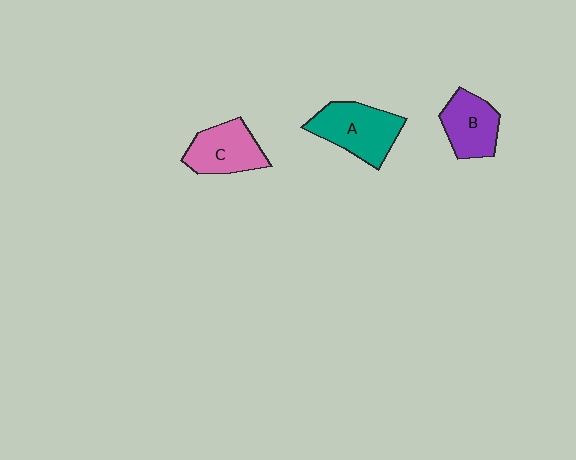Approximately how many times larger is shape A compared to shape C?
Approximately 1.2 times.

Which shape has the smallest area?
Shape B (purple).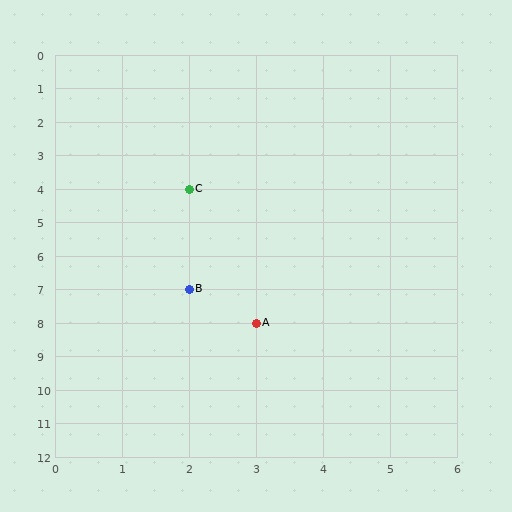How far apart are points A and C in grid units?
Points A and C are 1 column and 4 rows apart (about 4.1 grid units diagonally).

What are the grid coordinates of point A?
Point A is at grid coordinates (3, 8).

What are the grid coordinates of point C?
Point C is at grid coordinates (2, 4).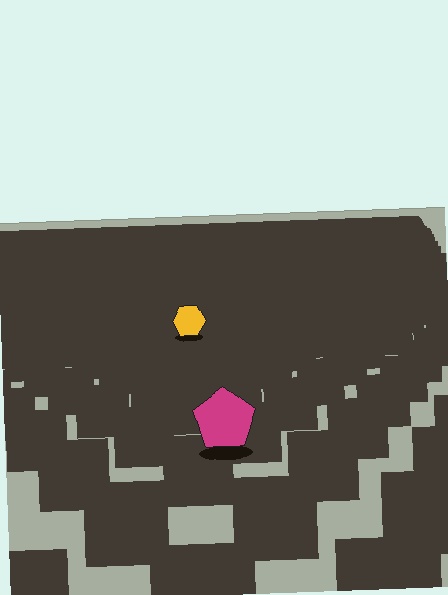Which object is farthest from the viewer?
The yellow hexagon is farthest from the viewer. It appears smaller and the ground texture around it is denser.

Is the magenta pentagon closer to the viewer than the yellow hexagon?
Yes. The magenta pentagon is closer — you can tell from the texture gradient: the ground texture is coarser near it.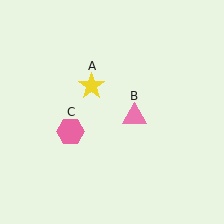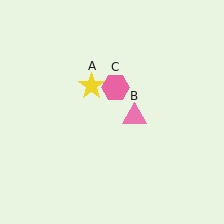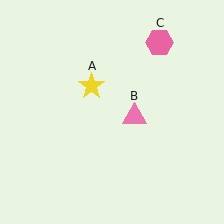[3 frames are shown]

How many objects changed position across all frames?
1 object changed position: pink hexagon (object C).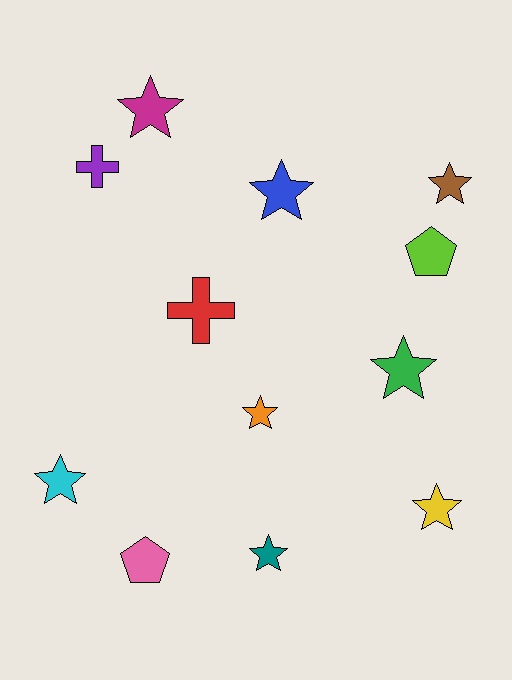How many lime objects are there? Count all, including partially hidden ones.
There is 1 lime object.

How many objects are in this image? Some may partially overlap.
There are 12 objects.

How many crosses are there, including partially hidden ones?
There are 2 crosses.